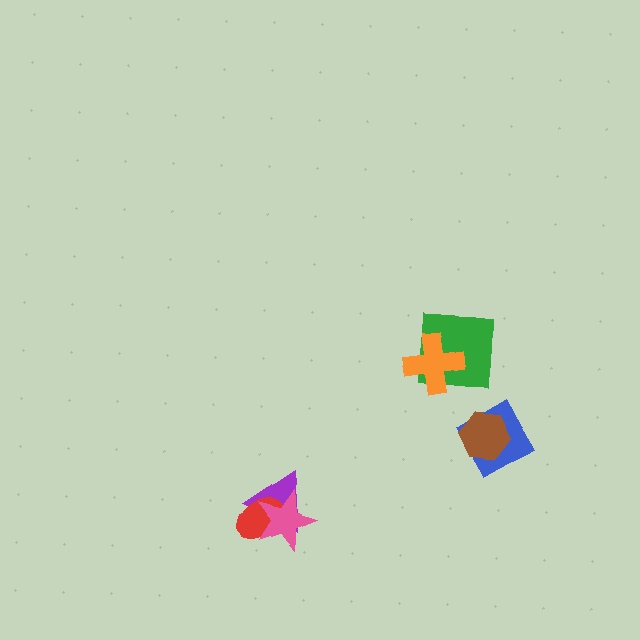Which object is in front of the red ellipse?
The pink star is in front of the red ellipse.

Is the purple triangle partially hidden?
Yes, it is partially covered by another shape.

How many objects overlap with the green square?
1 object overlaps with the green square.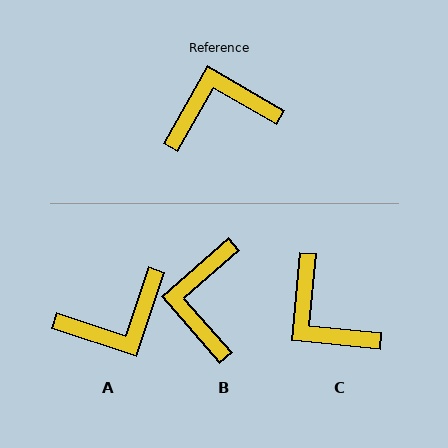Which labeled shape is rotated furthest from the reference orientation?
A, about 169 degrees away.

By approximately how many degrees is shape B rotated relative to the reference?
Approximately 71 degrees counter-clockwise.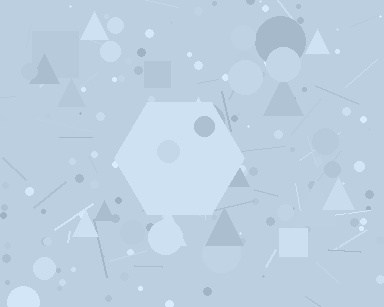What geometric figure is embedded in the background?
A hexagon is embedded in the background.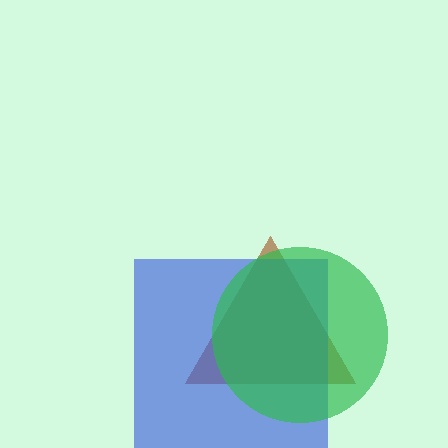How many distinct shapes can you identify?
There are 3 distinct shapes: a brown triangle, a blue square, a green circle.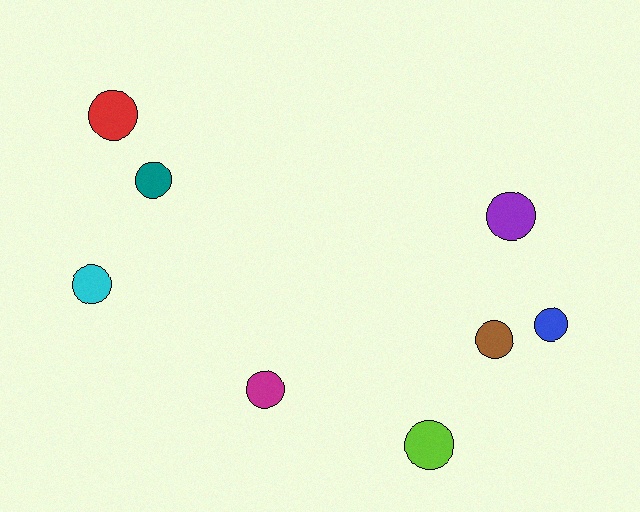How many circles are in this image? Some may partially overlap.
There are 8 circles.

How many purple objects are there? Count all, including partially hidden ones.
There is 1 purple object.